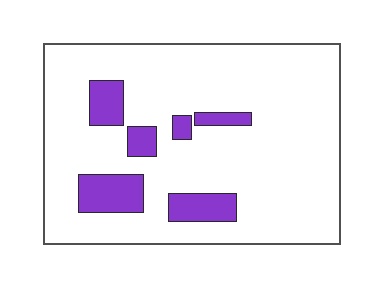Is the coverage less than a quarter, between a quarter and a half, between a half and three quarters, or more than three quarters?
Less than a quarter.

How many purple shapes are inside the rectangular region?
6.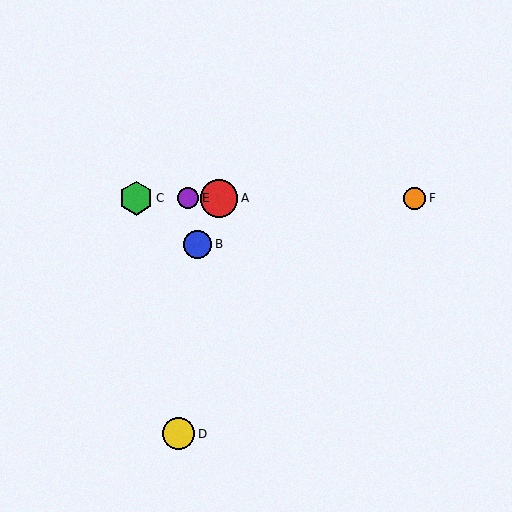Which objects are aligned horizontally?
Objects A, C, E, F are aligned horizontally.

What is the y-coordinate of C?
Object C is at y≈198.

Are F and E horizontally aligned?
Yes, both are at y≈198.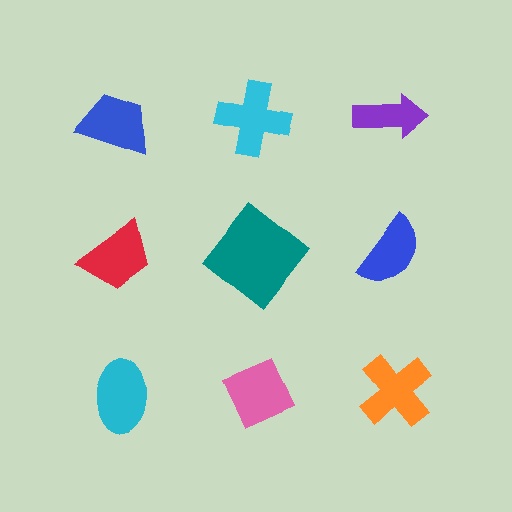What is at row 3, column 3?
An orange cross.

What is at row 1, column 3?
A purple arrow.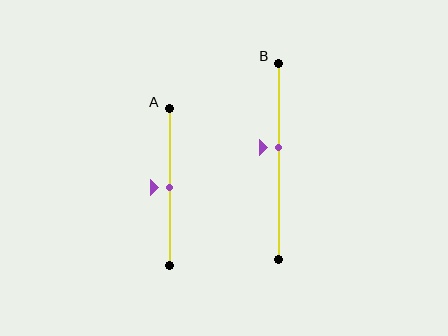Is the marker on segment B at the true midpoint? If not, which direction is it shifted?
No, the marker on segment B is shifted upward by about 7% of the segment length.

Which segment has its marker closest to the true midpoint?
Segment A has its marker closest to the true midpoint.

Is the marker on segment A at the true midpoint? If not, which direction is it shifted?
Yes, the marker on segment A is at the true midpoint.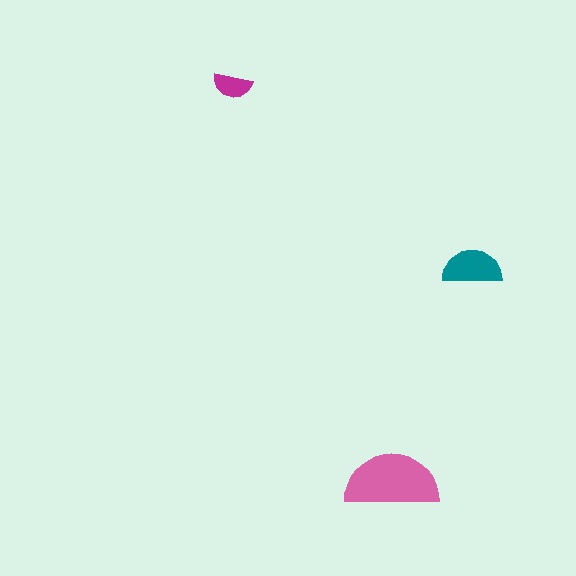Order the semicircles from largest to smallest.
the pink one, the teal one, the magenta one.